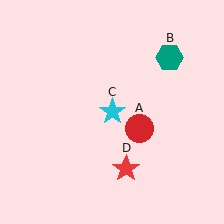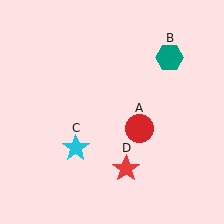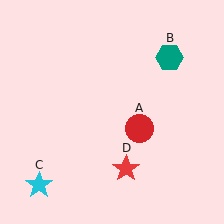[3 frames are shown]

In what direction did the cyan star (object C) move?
The cyan star (object C) moved down and to the left.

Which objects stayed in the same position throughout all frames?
Red circle (object A) and teal hexagon (object B) and red star (object D) remained stationary.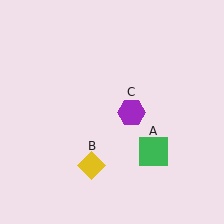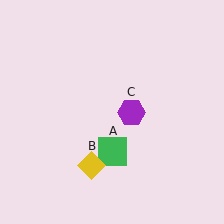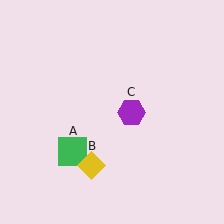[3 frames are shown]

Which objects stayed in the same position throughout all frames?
Yellow diamond (object B) and purple hexagon (object C) remained stationary.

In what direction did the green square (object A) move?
The green square (object A) moved left.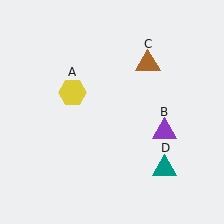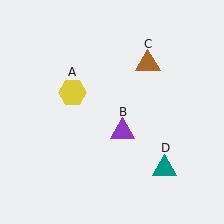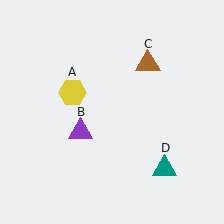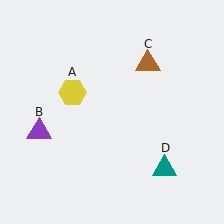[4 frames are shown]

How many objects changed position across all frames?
1 object changed position: purple triangle (object B).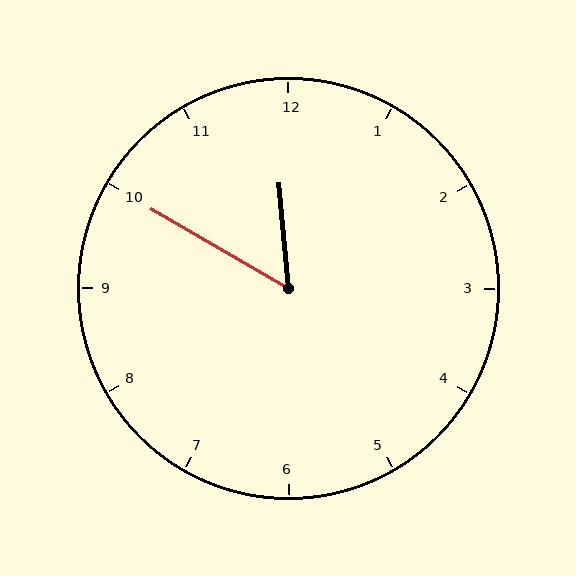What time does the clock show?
11:50.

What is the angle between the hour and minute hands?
Approximately 55 degrees.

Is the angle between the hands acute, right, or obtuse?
It is acute.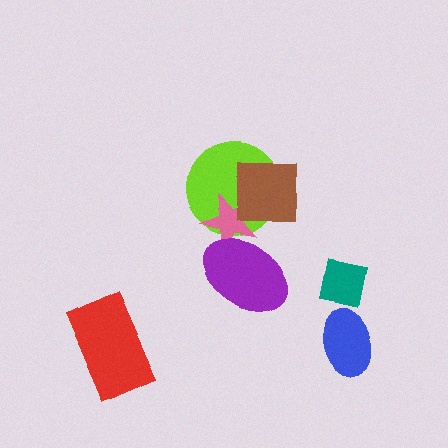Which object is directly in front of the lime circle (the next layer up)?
The pink star is directly in front of the lime circle.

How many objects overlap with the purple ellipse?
1 object overlaps with the purple ellipse.